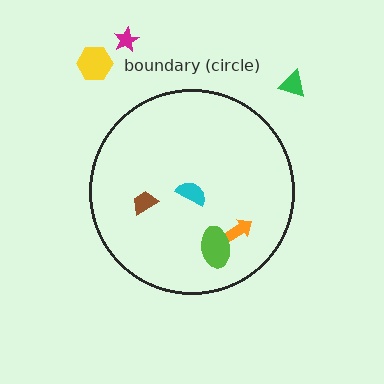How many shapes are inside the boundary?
4 inside, 3 outside.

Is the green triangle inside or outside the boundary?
Outside.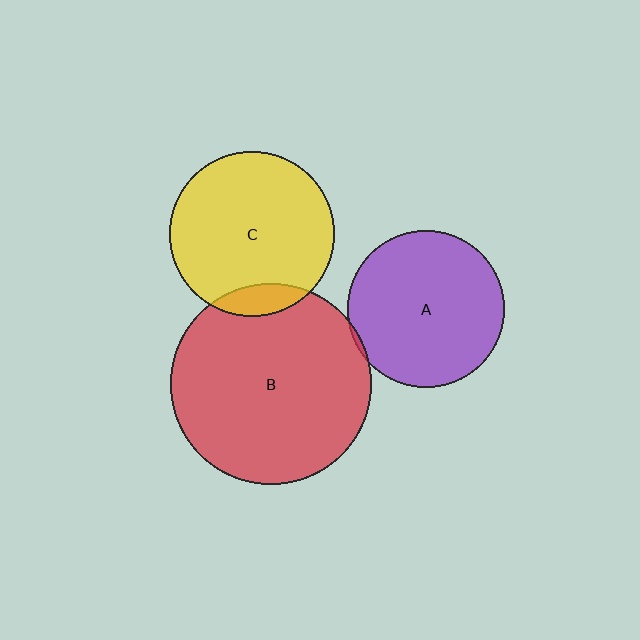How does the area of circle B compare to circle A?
Approximately 1.6 times.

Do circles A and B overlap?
Yes.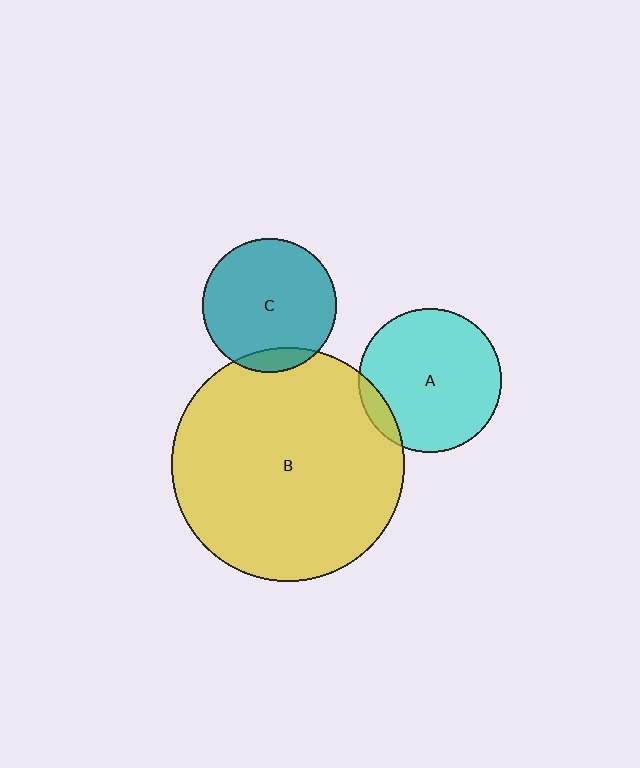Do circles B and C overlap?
Yes.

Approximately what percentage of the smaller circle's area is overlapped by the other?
Approximately 10%.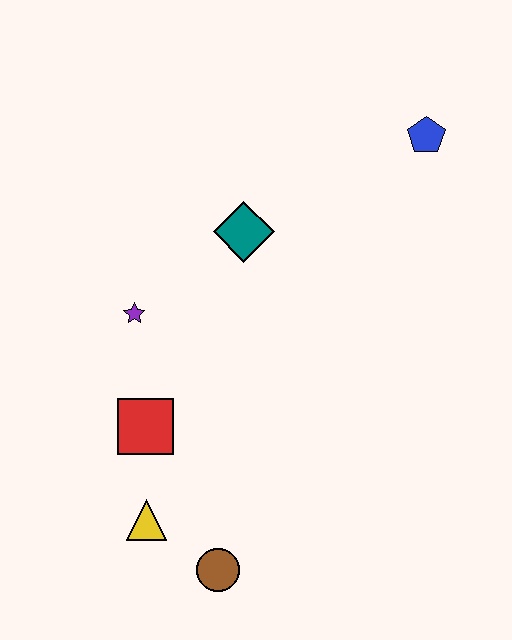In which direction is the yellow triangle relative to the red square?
The yellow triangle is below the red square.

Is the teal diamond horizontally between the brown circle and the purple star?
No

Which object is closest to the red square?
The yellow triangle is closest to the red square.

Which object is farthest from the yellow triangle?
The blue pentagon is farthest from the yellow triangle.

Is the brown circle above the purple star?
No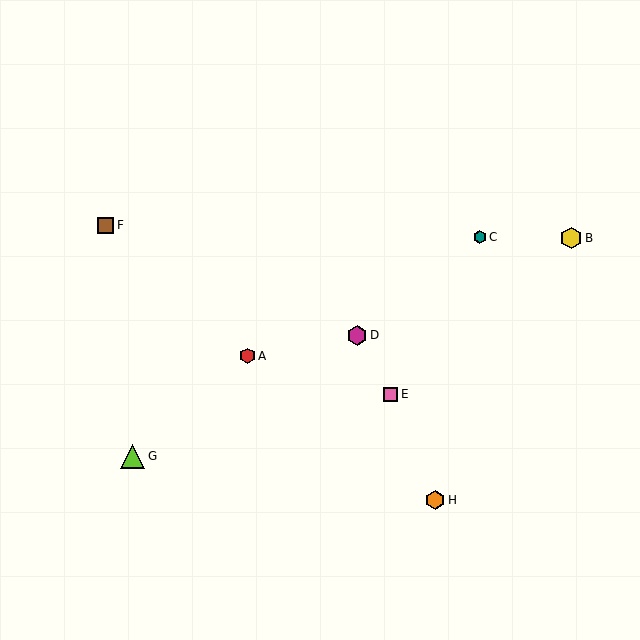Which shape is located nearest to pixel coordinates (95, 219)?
The brown square (labeled F) at (106, 225) is nearest to that location.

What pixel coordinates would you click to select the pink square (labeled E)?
Click at (391, 394) to select the pink square E.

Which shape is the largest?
The lime triangle (labeled G) is the largest.